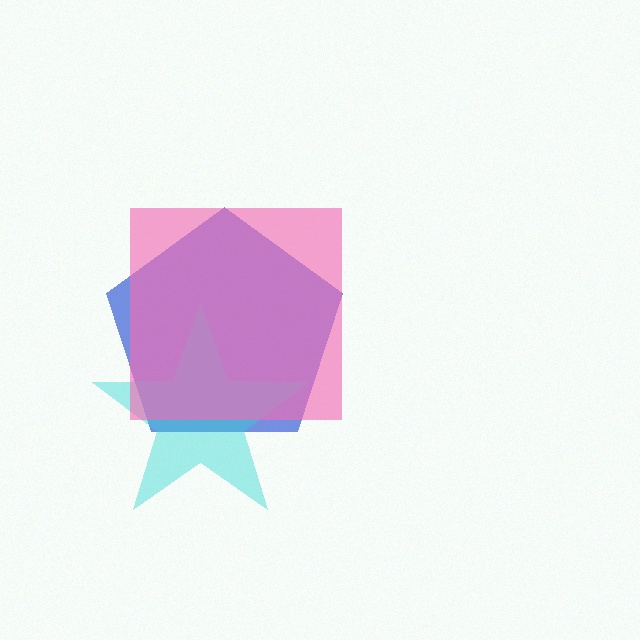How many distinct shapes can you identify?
There are 3 distinct shapes: a blue pentagon, a cyan star, a pink square.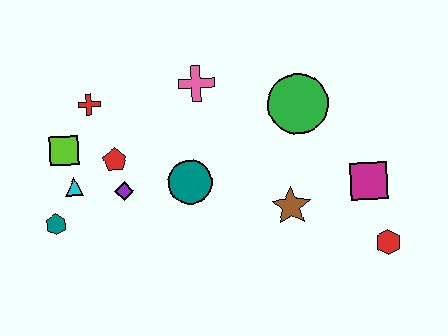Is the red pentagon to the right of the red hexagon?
No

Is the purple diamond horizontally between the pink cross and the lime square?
Yes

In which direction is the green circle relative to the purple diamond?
The green circle is to the right of the purple diamond.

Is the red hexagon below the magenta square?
Yes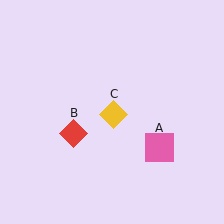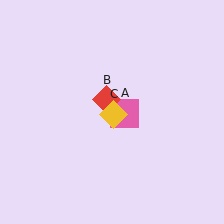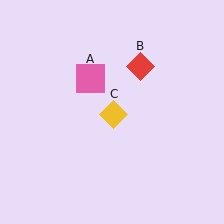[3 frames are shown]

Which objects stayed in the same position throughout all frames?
Yellow diamond (object C) remained stationary.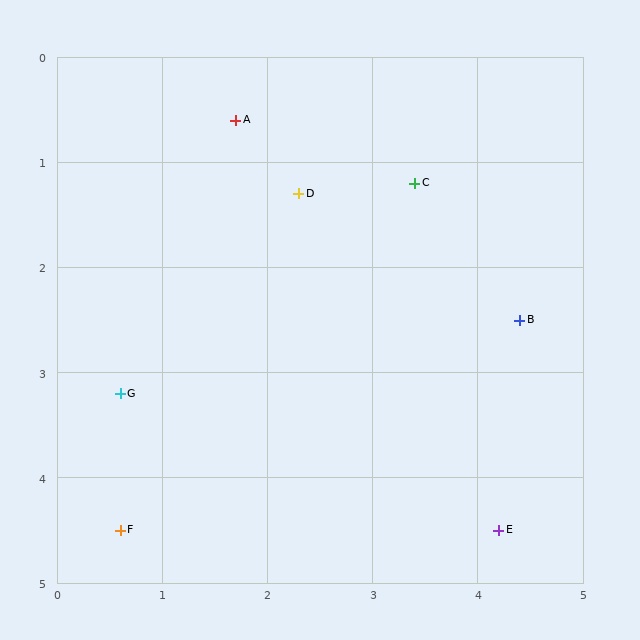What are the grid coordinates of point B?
Point B is at approximately (4.4, 2.5).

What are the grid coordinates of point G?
Point G is at approximately (0.6, 3.2).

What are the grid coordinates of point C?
Point C is at approximately (3.4, 1.2).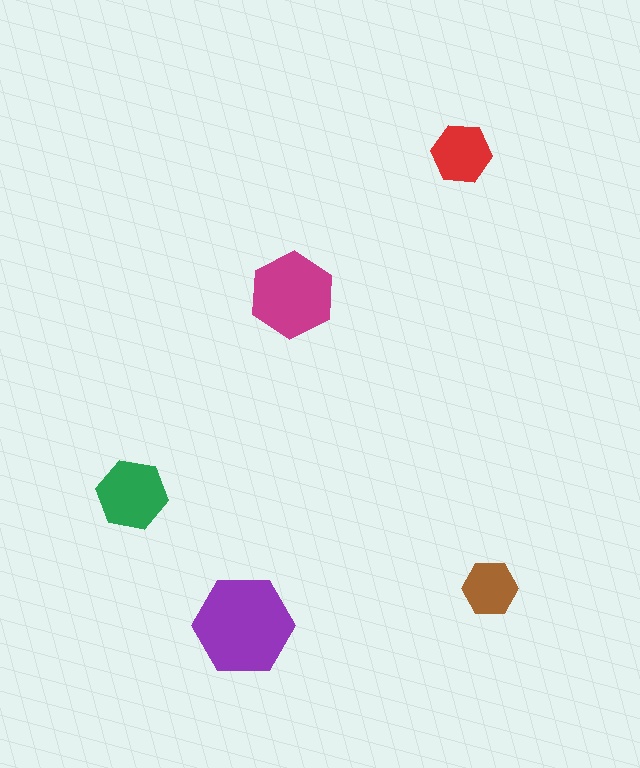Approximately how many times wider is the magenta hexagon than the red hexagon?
About 1.5 times wider.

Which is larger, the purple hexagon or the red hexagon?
The purple one.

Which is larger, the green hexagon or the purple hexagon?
The purple one.